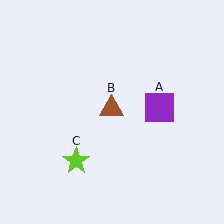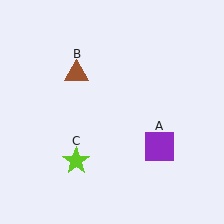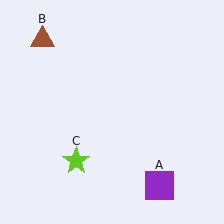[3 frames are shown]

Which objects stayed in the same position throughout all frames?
Lime star (object C) remained stationary.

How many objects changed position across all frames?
2 objects changed position: purple square (object A), brown triangle (object B).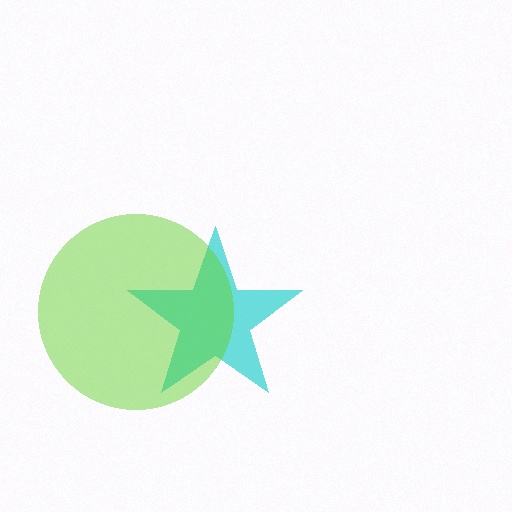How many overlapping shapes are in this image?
There are 2 overlapping shapes in the image.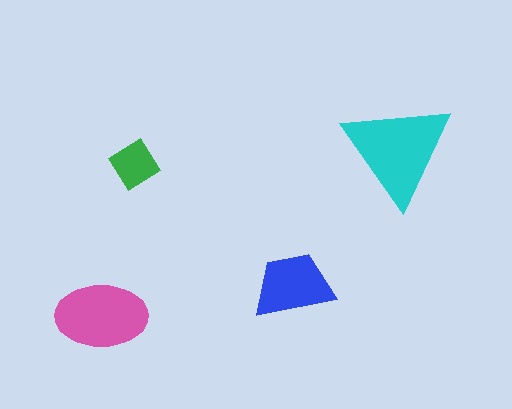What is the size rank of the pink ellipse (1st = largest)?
2nd.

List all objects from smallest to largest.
The green diamond, the blue trapezoid, the pink ellipse, the cyan triangle.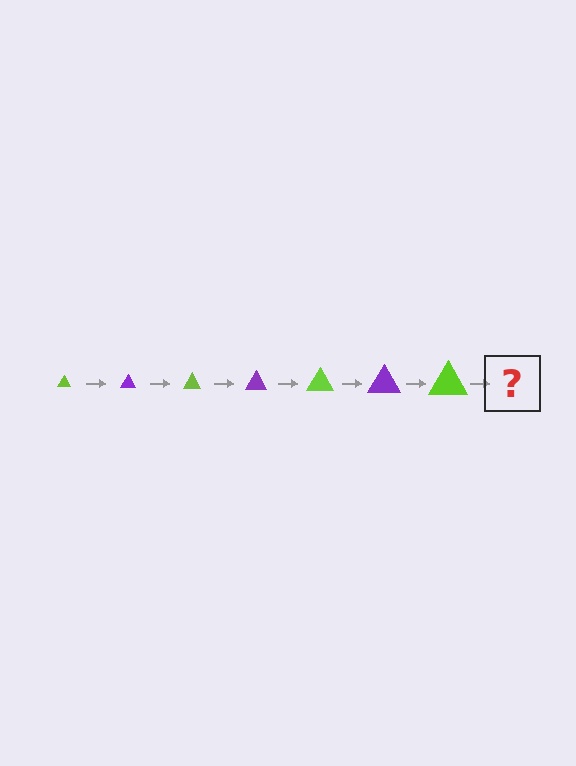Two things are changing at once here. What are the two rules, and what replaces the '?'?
The two rules are that the triangle grows larger each step and the color cycles through lime and purple. The '?' should be a purple triangle, larger than the previous one.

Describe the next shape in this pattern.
It should be a purple triangle, larger than the previous one.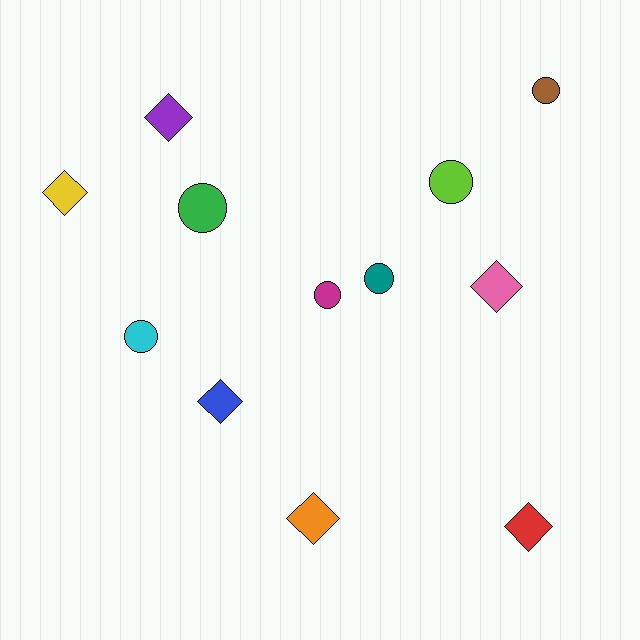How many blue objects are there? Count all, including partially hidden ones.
There is 1 blue object.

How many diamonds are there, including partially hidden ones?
There are 6 diamonds.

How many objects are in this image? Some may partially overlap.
There are 12 objects.